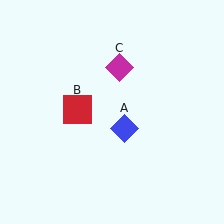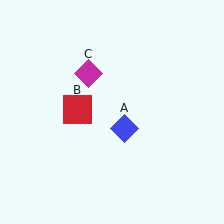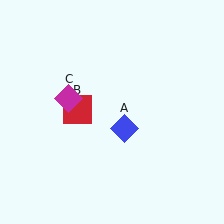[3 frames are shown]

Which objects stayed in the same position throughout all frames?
Blue diamond (object A) and red square (object B) remained stationary.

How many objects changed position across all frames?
1 object changed position: magenta diamond (object C).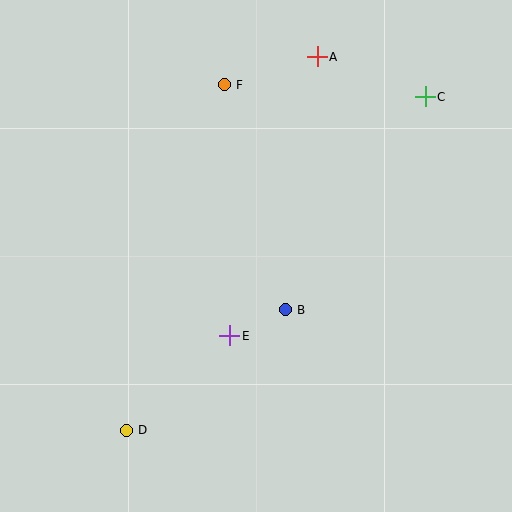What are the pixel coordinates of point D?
Point D is at (126, 430).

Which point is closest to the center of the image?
Point B at (285, 310) is closest to the center.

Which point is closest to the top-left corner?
Point F is closest to the top-left corner.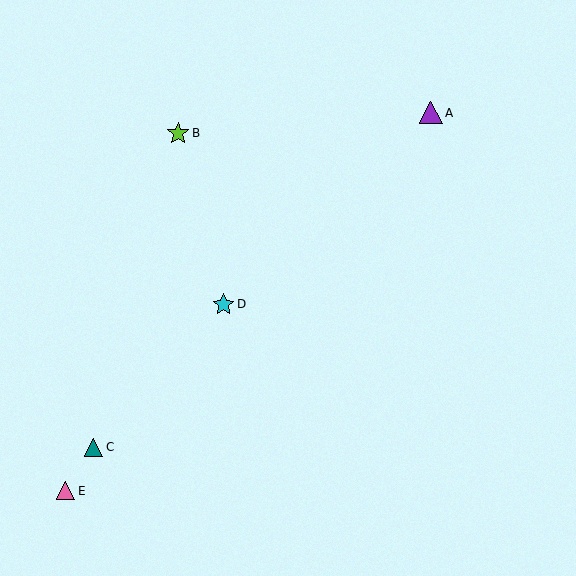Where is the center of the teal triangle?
The center of the teal triangle is at (94, 448).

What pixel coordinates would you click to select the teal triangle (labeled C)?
Click at (94, 448) to select the teal triangle C.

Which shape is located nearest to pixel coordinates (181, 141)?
The lime star (labeled B) at (178, 133) is nearest to that location.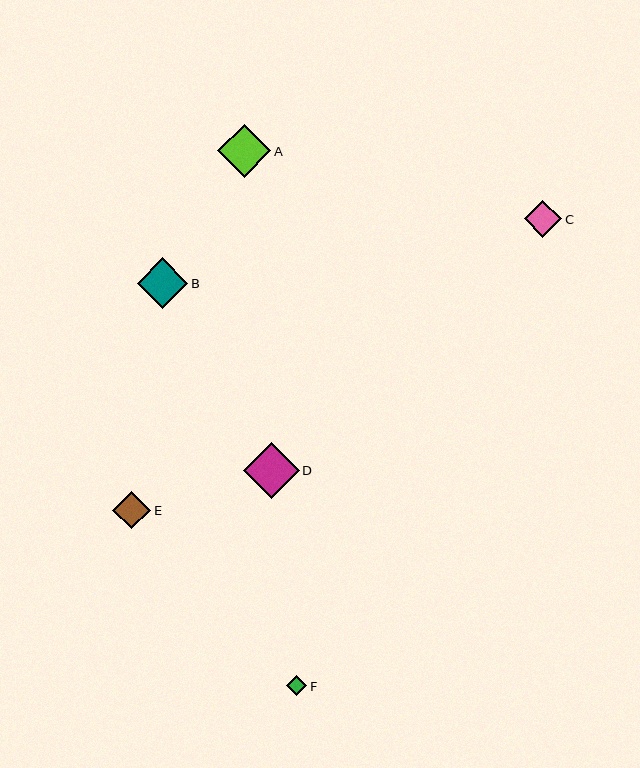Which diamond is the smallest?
Diamond F is the smallest with a size of approximately 20 pixels.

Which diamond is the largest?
Diamond D is the largest with a size of approximately 56 pixels.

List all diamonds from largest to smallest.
From largest to smallest: D, A, B, E, C, F.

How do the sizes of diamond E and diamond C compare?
Diamond E and diamond C are approximately the same size.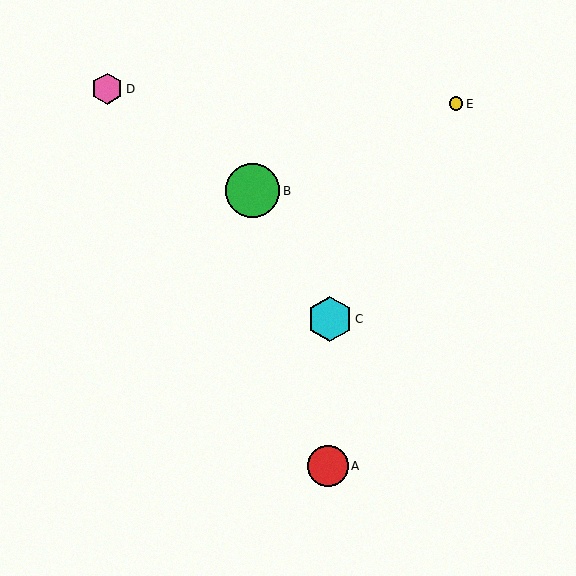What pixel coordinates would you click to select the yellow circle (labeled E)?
Click at (456, 104) to select the yellow circle E.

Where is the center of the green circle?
The center of the green circle is at (253, 191).